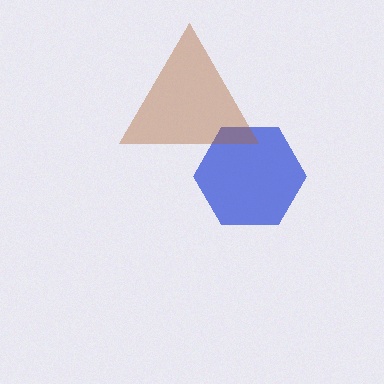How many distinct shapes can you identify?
There are 2 distinct shapes: a blue hexagon, a brown triangle.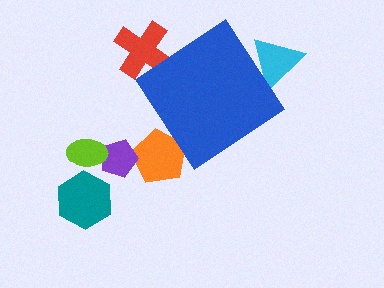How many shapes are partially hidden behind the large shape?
3 shapes are partially hidden.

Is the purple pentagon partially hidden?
No, the purple pentagon is fully visible.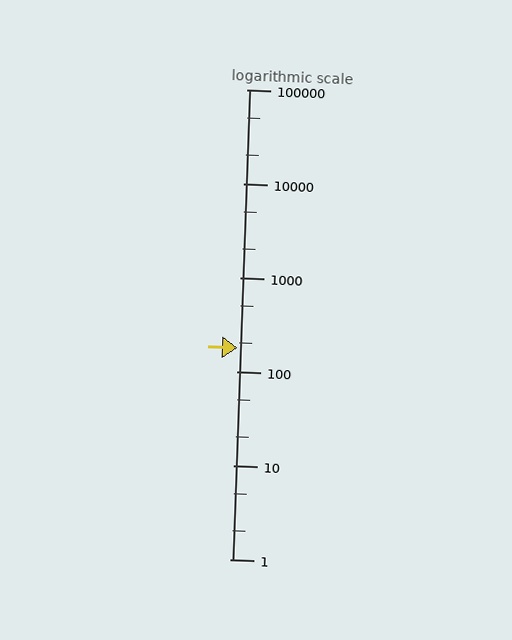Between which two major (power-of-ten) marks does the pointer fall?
The pointer is between 100 and 1000.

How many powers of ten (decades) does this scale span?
The scale spans 5 decades, from 1 to 100000.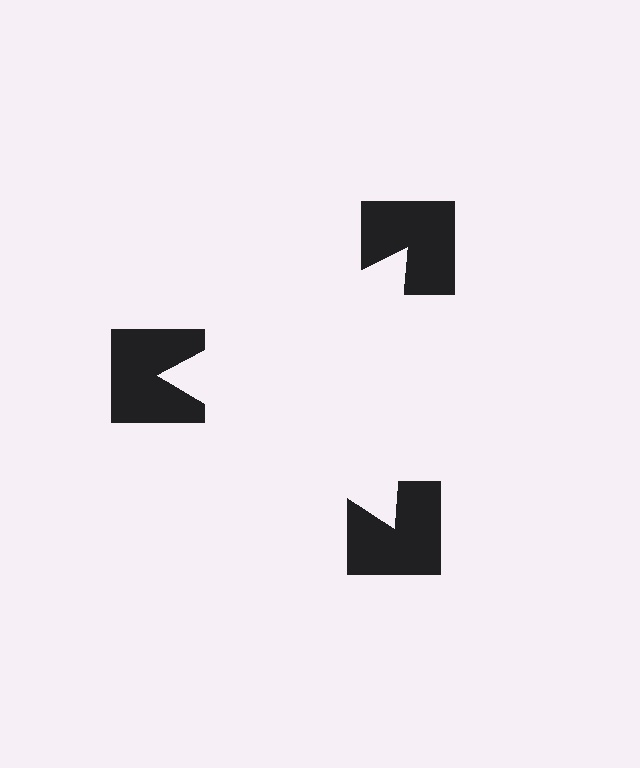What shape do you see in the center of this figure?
An illusory triangle — its edges are inferred from the aligned wedge cuts in the notched squares, not physically drawn.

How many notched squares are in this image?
There are 3 — one at each vertex of the illusory triangle.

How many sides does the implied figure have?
3 sides.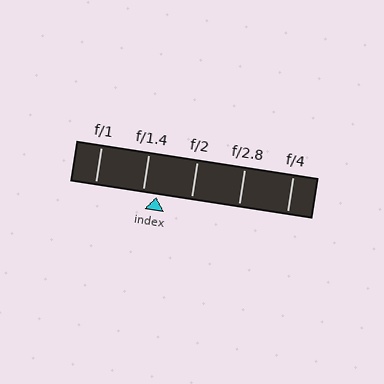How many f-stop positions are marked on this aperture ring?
There are 5 f-stop positions marked.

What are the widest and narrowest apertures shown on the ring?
The widest aperture shown is f/1 and the narrowest is f/4.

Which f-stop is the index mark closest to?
The index mark is closest to f/1.4.